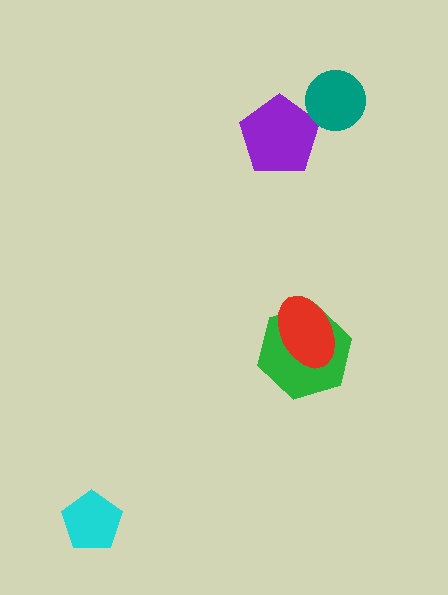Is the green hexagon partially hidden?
Yes, it is partially covered by another shape.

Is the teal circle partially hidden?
No, no other shape covers it.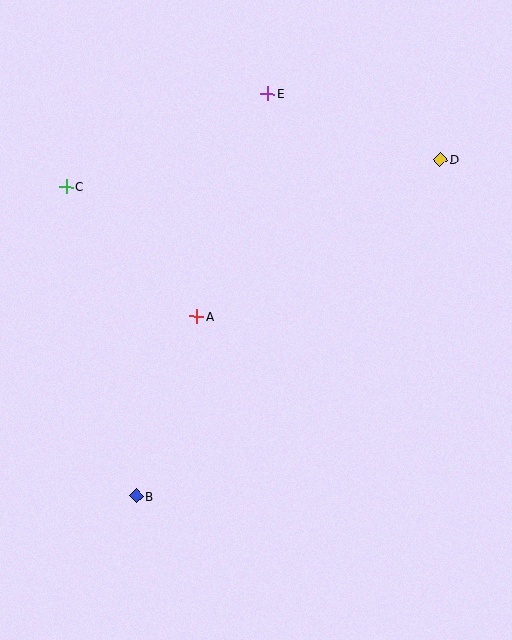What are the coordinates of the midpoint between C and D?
The midpoint between C and D is at (253, 173).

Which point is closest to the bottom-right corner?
Point B is closest to the bottom-right corner.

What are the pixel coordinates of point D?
Point D is at (440, 160).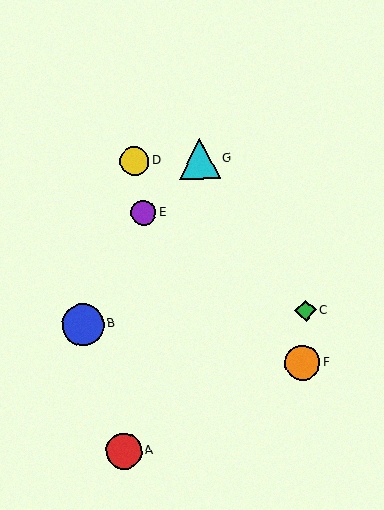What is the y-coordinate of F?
Object F is at y≈363.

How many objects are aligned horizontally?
2 objects (D, G) are aligned horizontally.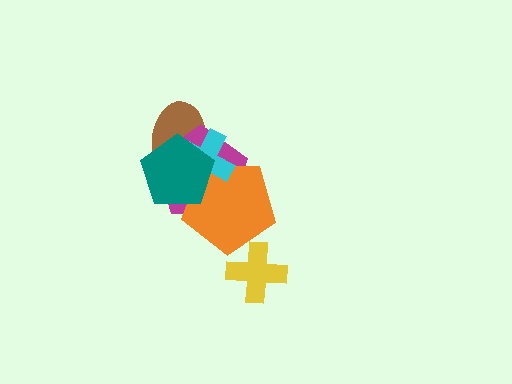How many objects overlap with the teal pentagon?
4 objects overlap with the teal pentagon.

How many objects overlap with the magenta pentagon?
4 objects overlap with the magenta pentagon.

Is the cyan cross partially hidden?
Yes, it is partially covered by another shape.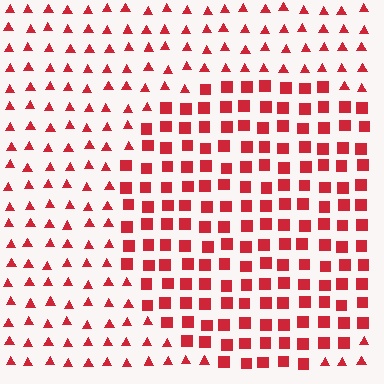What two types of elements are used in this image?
The image uses squares inside the circle region and triangles outside it.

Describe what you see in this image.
The image is filled with small red elements arranged in a uniform grid. A circle-shaped region contains squares, while the surrounding area contains triangles. The boundary is defined purely by the change in element shape.